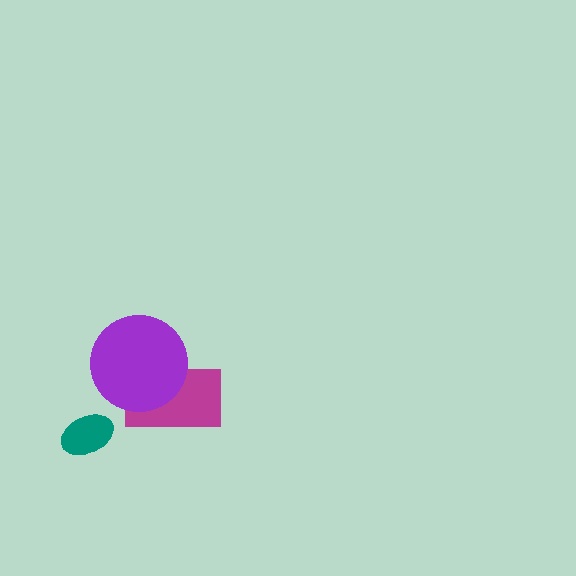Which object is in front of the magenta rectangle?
The purple circle is in front of the magenta rectangle.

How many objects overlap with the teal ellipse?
0 objects overlap with the teal ellipse.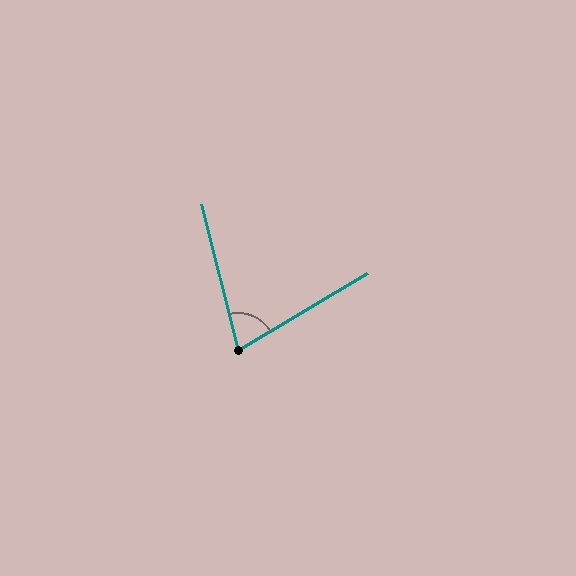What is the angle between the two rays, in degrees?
Approximately 73 degrees.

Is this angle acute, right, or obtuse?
It is acute.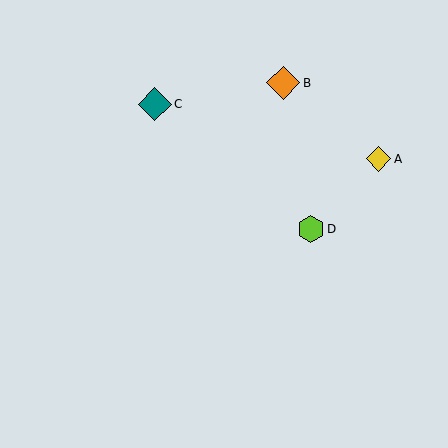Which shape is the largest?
The teal diamond (labeled C) is the largest.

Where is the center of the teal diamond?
The center of the teal diamond is at (155, 104).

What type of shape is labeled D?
Shape D is a lime hexagon.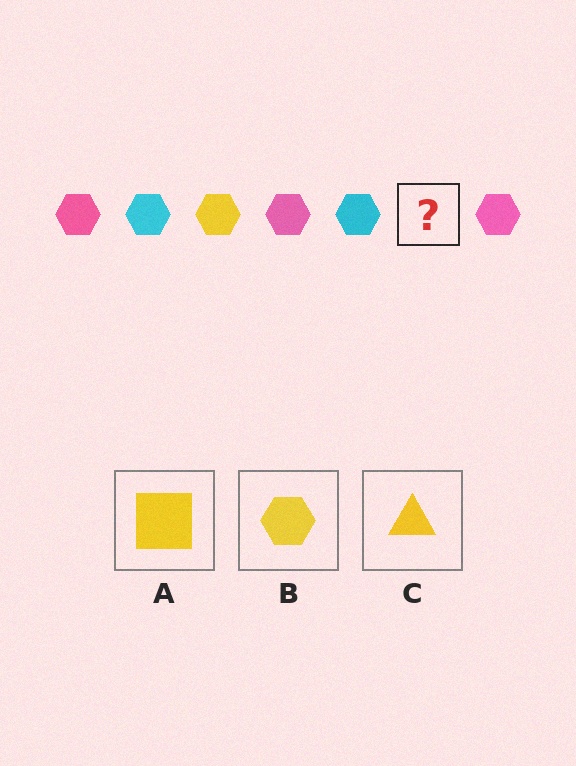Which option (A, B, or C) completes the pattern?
B.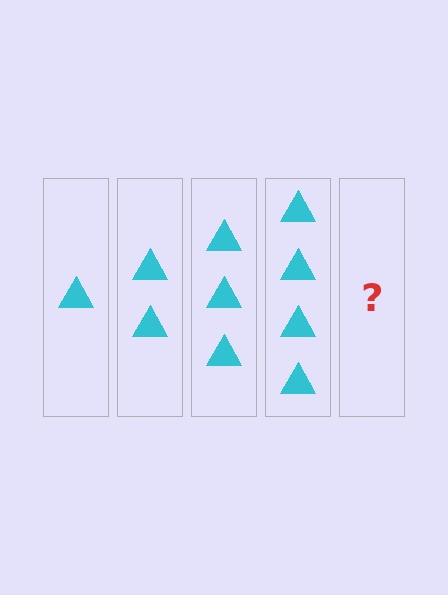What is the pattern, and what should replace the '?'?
The pattern is that each step adds one more triangle. The '?' should be 5 triangles.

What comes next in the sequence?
The next element should be 5 triangles.